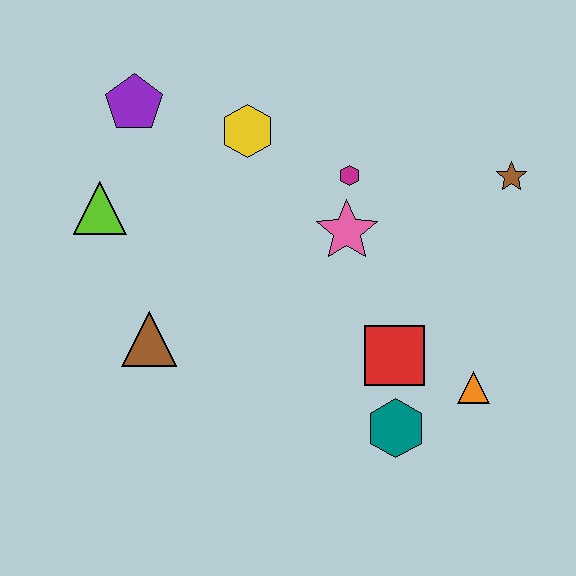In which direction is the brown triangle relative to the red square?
The brown triangle is to the left of the red square.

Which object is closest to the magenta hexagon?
The pink star is closest to the magenta hexagon.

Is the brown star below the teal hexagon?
No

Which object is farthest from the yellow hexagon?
The orange triangle is farthest from the yellow hexagon.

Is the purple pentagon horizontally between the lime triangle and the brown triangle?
Yes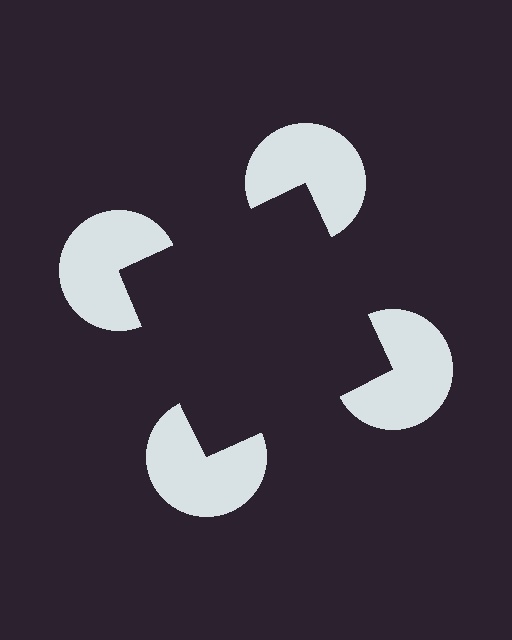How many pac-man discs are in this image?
There are 4 — one at each vertex of the illusory square.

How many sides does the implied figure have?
4 sides.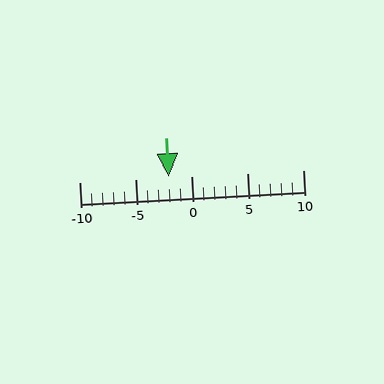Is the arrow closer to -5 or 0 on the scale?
The arrow is closer to 0.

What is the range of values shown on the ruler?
The ruler shows values from -10 to 10.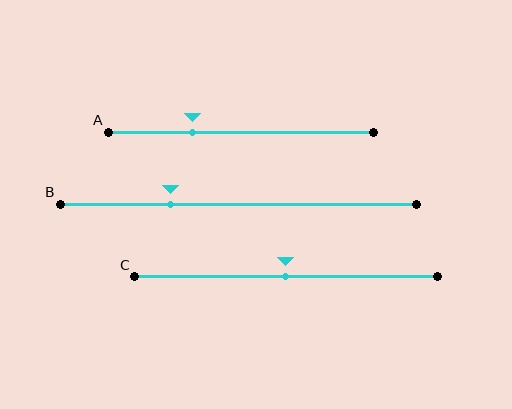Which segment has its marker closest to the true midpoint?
Segment C has its marker closest to the true midpoint.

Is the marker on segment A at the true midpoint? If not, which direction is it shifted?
No, the marker on segment A is shifted to the left by about 18% of the segment length.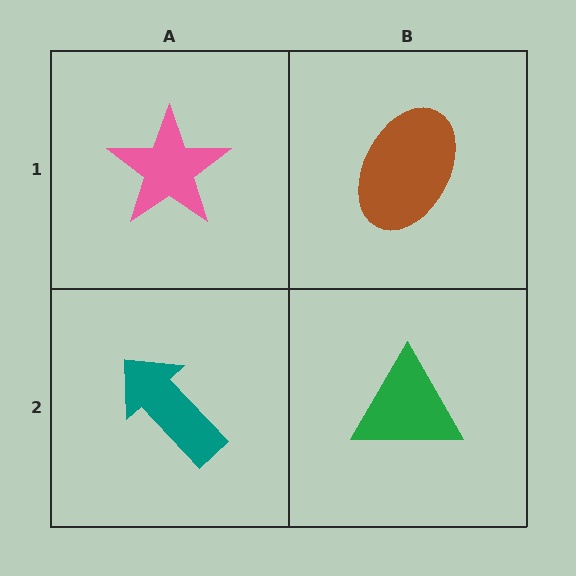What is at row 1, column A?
A pink star.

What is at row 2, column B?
A green triangle.